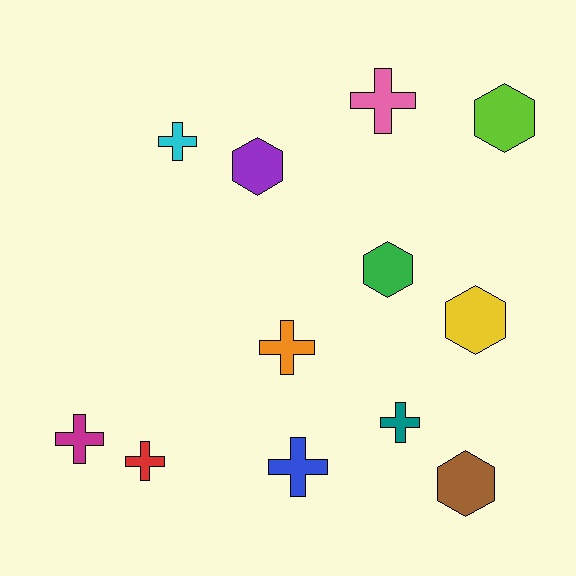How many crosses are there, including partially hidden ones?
There are 7 crosses.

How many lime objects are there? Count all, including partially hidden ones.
There is 1 lime object.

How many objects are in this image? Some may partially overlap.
There are 12 objects.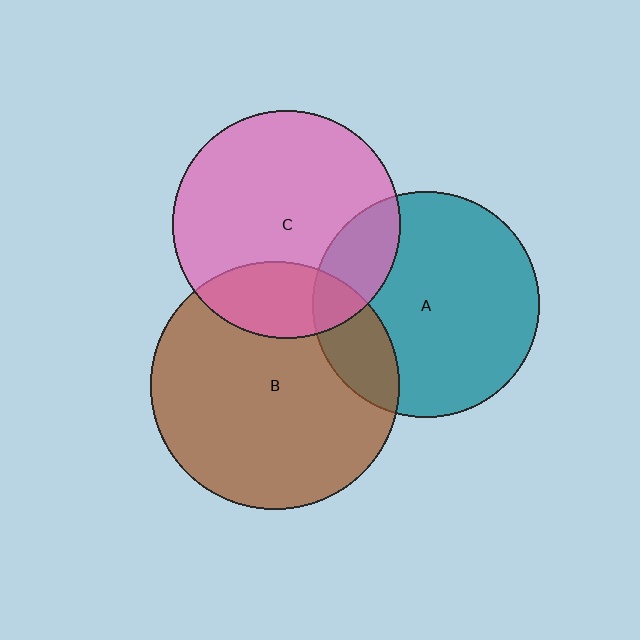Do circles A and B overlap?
Yes.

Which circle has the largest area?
Circle B (brown).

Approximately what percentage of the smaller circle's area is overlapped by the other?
Approximately 20%.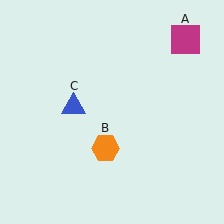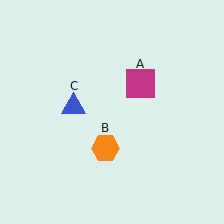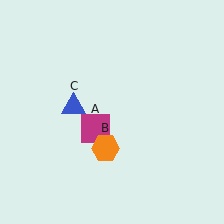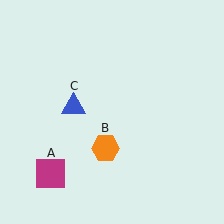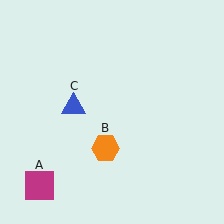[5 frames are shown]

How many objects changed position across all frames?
1 object changed position: magenta square (object A).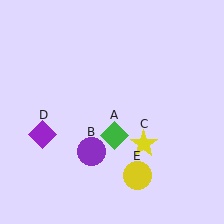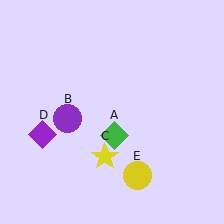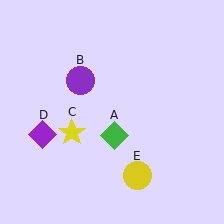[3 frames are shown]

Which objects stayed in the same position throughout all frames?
Green diamond (object A) and purple diamond (object D) and yellow circle (object E) remained stationary.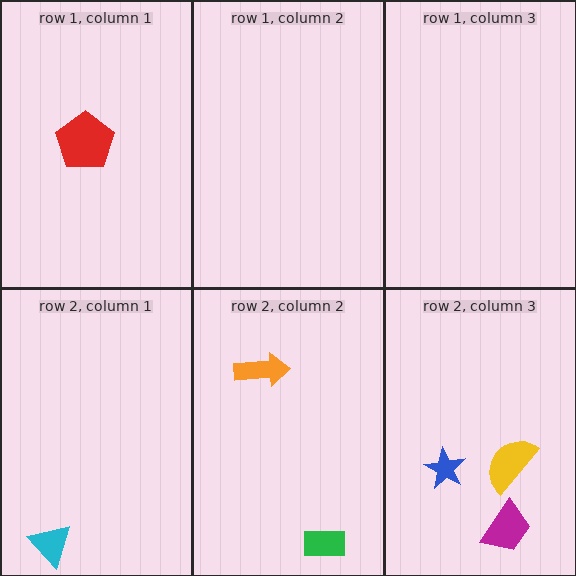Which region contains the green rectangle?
The row 2, column 2 region.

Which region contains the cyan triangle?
The row 2, column 1 region.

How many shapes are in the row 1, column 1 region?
1.